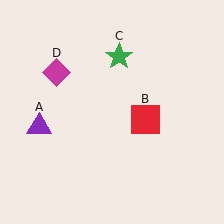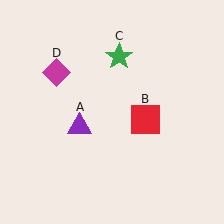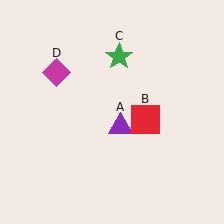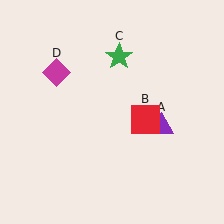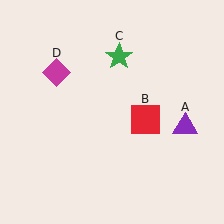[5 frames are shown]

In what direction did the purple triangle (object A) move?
The purple triangle (object A) moved right.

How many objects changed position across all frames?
1 object changed position: purple triangle (object A).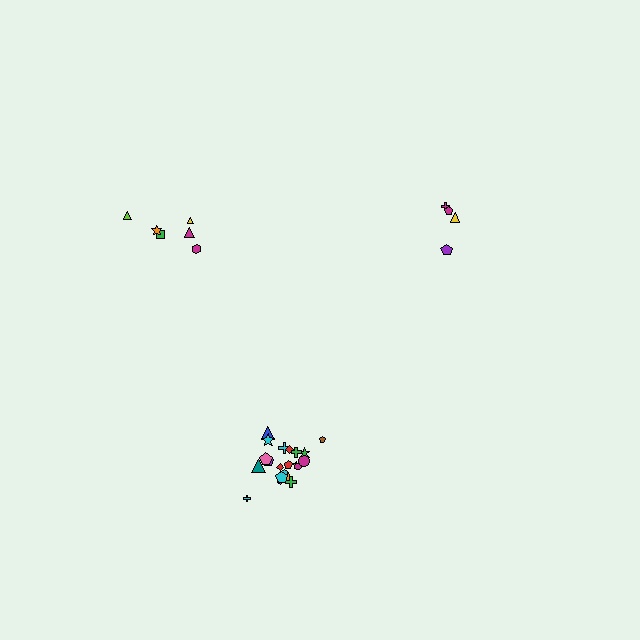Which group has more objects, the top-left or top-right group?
The top-left group.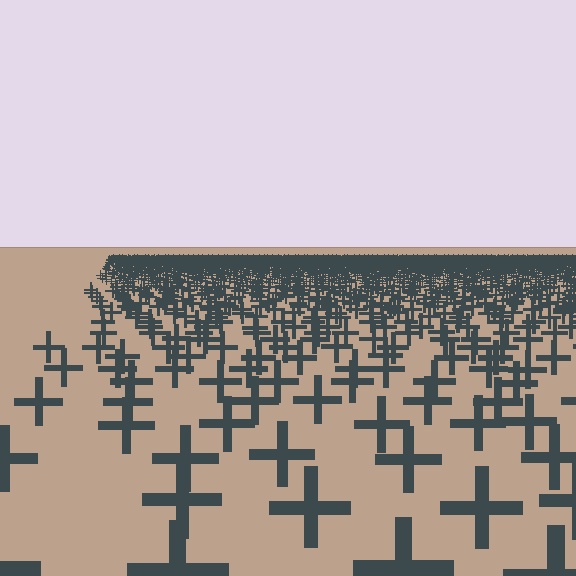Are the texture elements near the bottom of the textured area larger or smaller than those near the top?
Larger. Near the bottom, elements are closer to the viewer and appear at a bigger on-screen size.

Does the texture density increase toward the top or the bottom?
Density increases toward the top.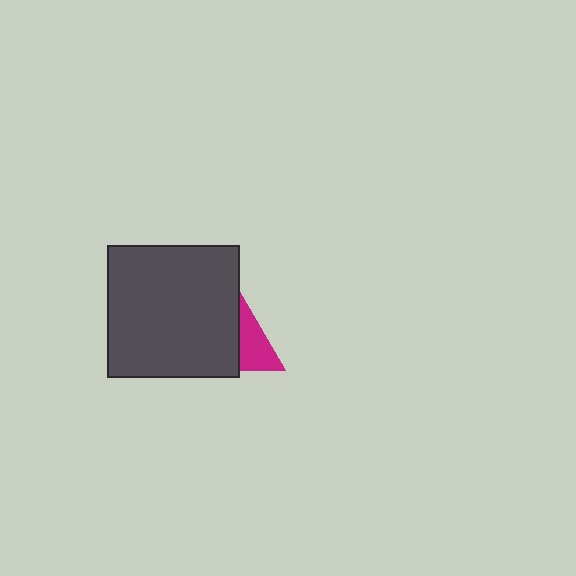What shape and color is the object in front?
The object in front is a dark gray square.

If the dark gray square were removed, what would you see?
You would see the complete magenta triangle.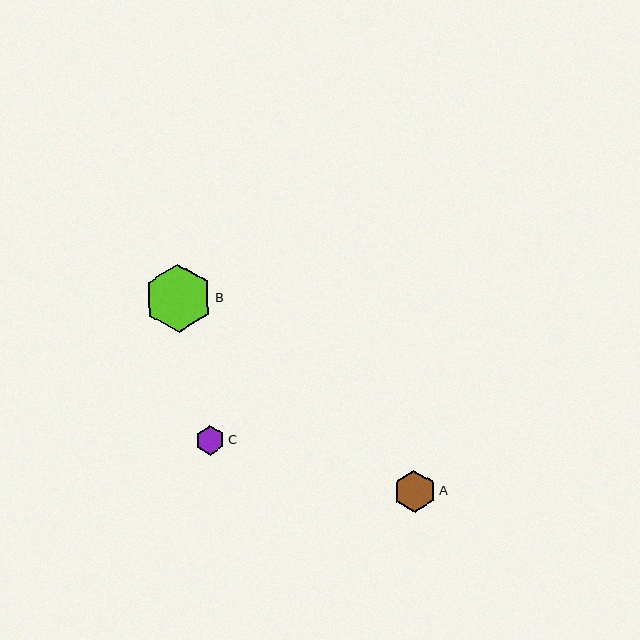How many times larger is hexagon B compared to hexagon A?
Hexagon B is approximately 1.6 times the size of hexagon A.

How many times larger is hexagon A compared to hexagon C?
Hexagon A is approximately 1.4 times the size of hexagon C.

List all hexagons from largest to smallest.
From largest to smallest: B, A, C.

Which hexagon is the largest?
Hexagon B is the largest with a size of approximately 68 pixels.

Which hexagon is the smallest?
Hexagon C is the smallest with a size of approximately 30 pixels.